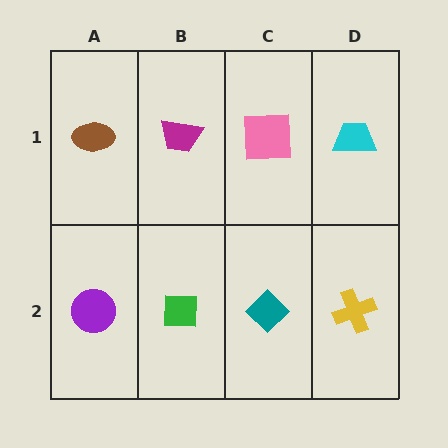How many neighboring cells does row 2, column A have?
2.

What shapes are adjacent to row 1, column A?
A purple circle (row 2, column A), a magenta trapezoid (row 1, column B).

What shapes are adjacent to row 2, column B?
A magenta trapezoid (row 1, column B), a purple circle (row 2, column A), a teal diamond (row 2, column C).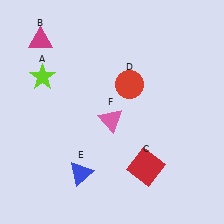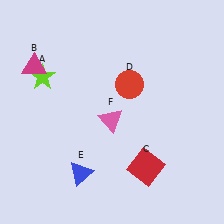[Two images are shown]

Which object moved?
The magenta triangle (B) moved down.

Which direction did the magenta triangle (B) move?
The magenta triangle (B) moved down.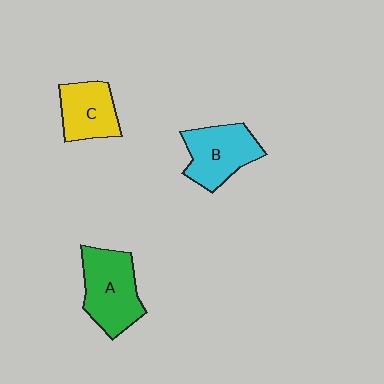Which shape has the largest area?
Shape A (green).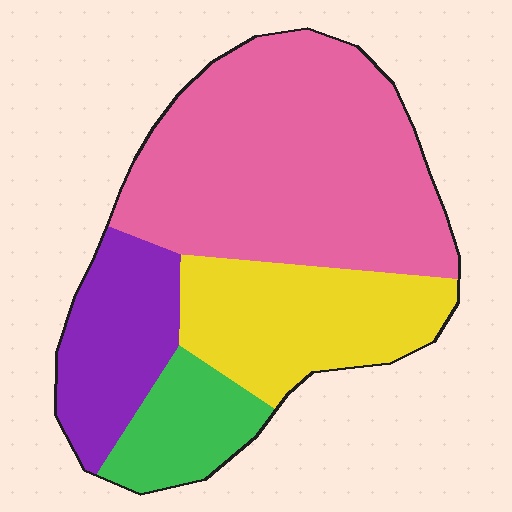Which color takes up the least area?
Green, at roughly 10%.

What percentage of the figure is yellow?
Yellow takes up about one quarter (1/4) of the figure.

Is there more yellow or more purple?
Yellow.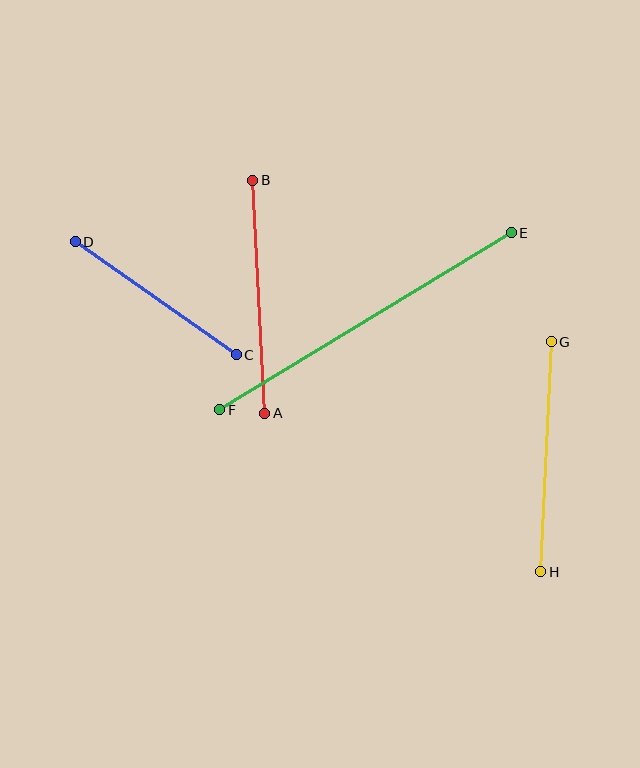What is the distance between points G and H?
The distance is approximately 230 pixels.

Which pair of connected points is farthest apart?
Points E and F are farthest apart.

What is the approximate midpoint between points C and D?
The midpoint is at approximately (156, 298) pixels.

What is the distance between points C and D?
The distance is approximately 197 pixels.